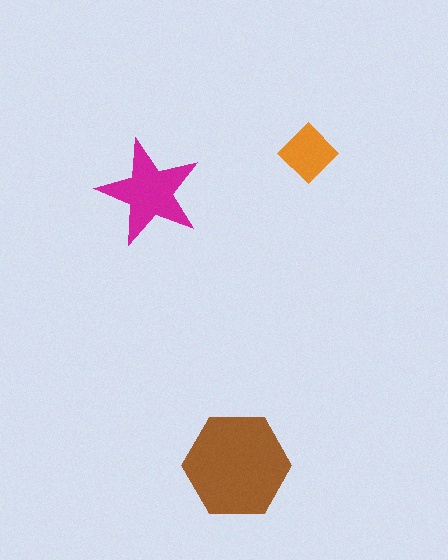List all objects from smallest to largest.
The orange diamond, the magenta star, the brown hexagon.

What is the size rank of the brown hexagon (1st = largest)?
1st.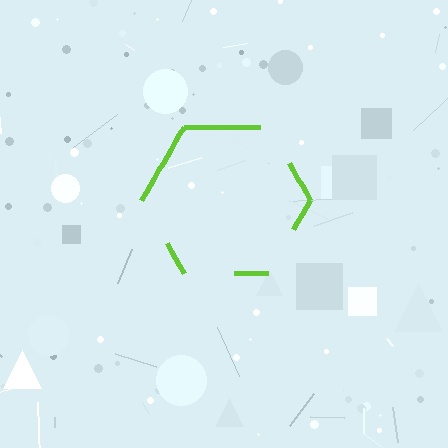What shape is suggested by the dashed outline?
The dashed outline suggests a hexagon.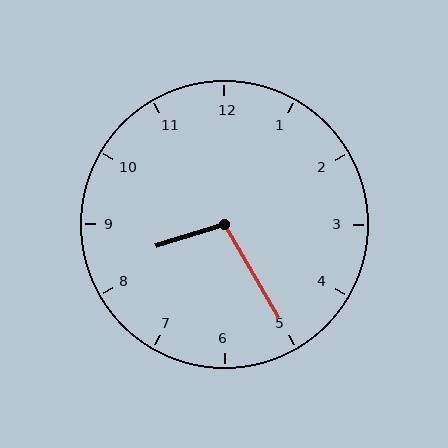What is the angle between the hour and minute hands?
Approximately 102 degrees.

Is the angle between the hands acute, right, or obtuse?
It is obtuse.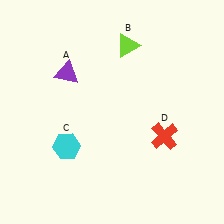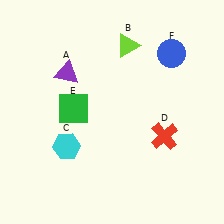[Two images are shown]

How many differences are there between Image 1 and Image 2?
There are 2 differences between the two images.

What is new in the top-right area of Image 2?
A blue circle (F) was added in the top-right area of Image 2.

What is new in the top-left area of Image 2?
A green square (E) was added in the top-left area of Image 2.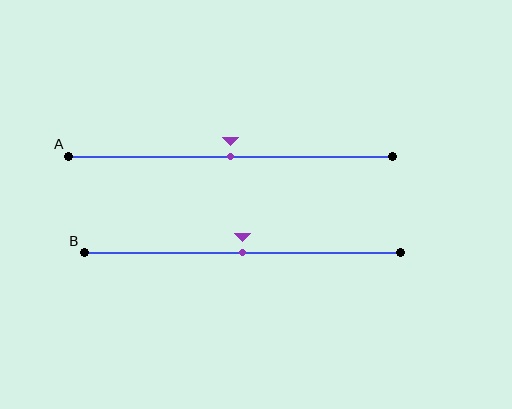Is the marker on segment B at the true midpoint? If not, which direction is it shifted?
Yes, the marker on segment B is at the true midpoint.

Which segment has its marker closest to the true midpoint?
Segment A has its marker closest to the true midpoint.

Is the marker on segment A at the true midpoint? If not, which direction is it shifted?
Yes, the marker on segment A is at the true midpoint.